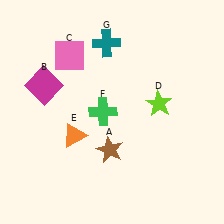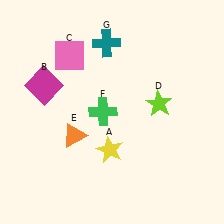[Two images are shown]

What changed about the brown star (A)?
In Image 1, A is brown. In Image 2, it changed to yellow.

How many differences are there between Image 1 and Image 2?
There is 1 difference between the two images.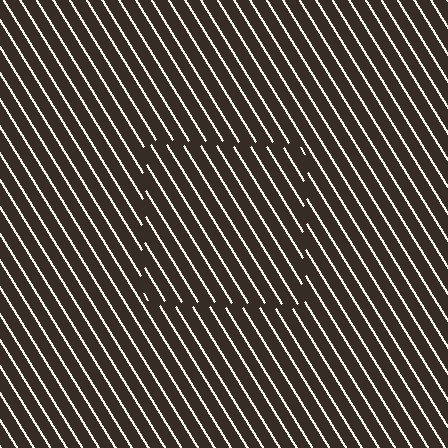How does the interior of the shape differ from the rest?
The interior of the shape contains the same grating, shifted by half a period — the contour is defined by the phase discontinuity where line-ends from the inner and outer gratings abut.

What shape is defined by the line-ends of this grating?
An illusory square. The interior of the shape contains the same grating, shifted by half a period — the contour is defined by the phase discontinuity where line-ends from the inner and outer gratings abut.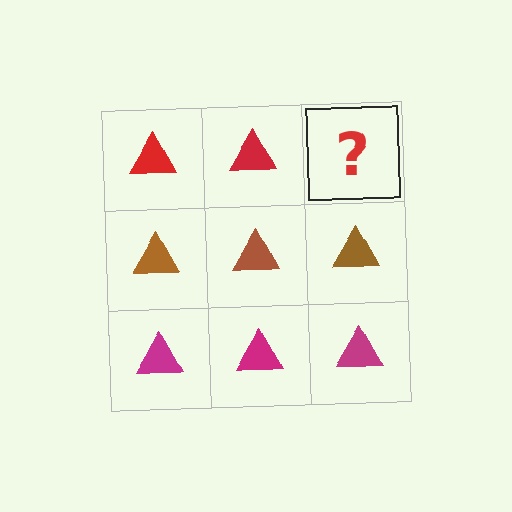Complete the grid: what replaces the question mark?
The question mark should be replaced with a red triangle.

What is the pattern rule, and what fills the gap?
The rule is that each row has a consistent color. The gap should be filled with a red triangle.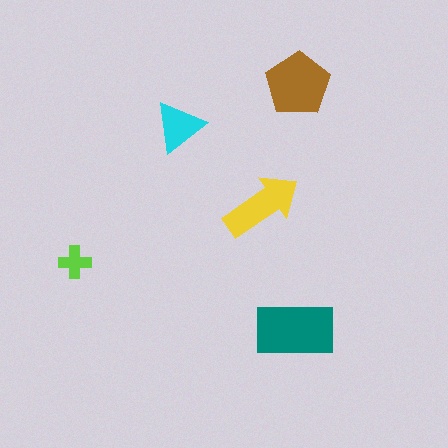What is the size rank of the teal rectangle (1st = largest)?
1st.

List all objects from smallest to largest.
The lime cross, the cyan triangle, the yellow arrow, the brown pentagon, the teal rectangle.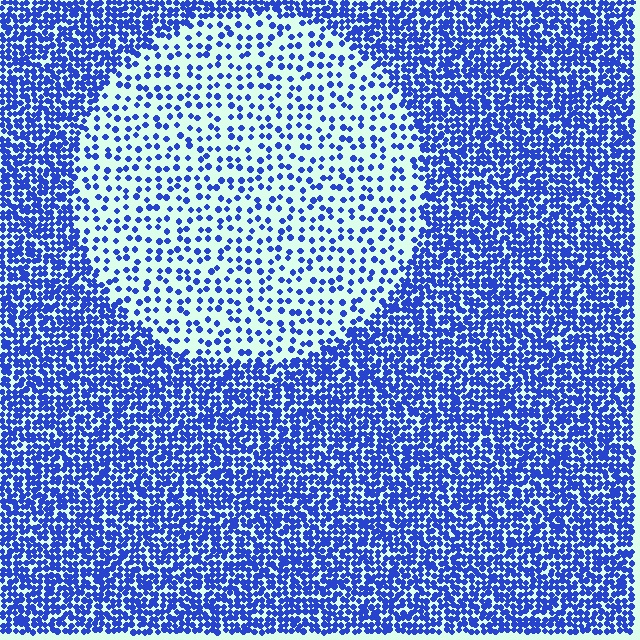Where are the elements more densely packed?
The elements are more densely packed outside the circle boundary.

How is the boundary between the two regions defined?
The boundary is defined by a change in element density (approximately 2.7x ratio). All elements are the same color, size, and shape.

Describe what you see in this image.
The image contains small blue elements arranged at two different densities. A circle-shaped region is visible where the elements are less densely packed than the surrounding area.